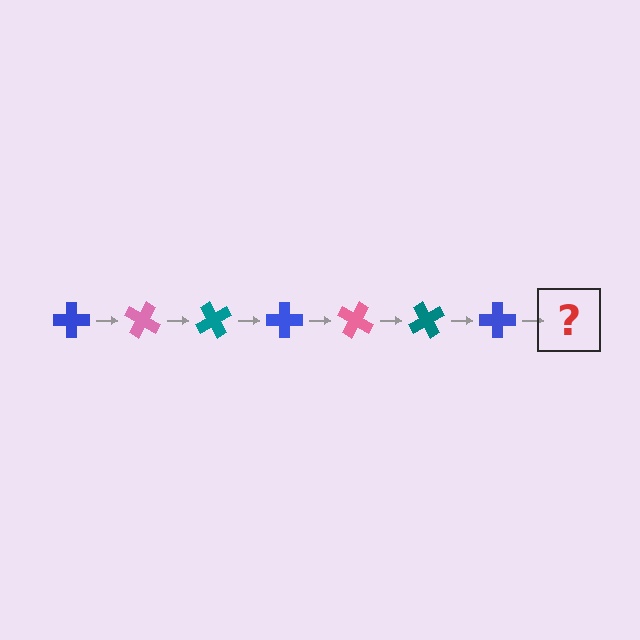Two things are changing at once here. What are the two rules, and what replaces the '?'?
The two rules are that it rotates 30 degrees each step and the color cycles through blue, pink, and teal. The '?' should be a pink cross, rotated 210 degrees from the start.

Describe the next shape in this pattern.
It should be a pink cross, rotated 210 degrees from the start.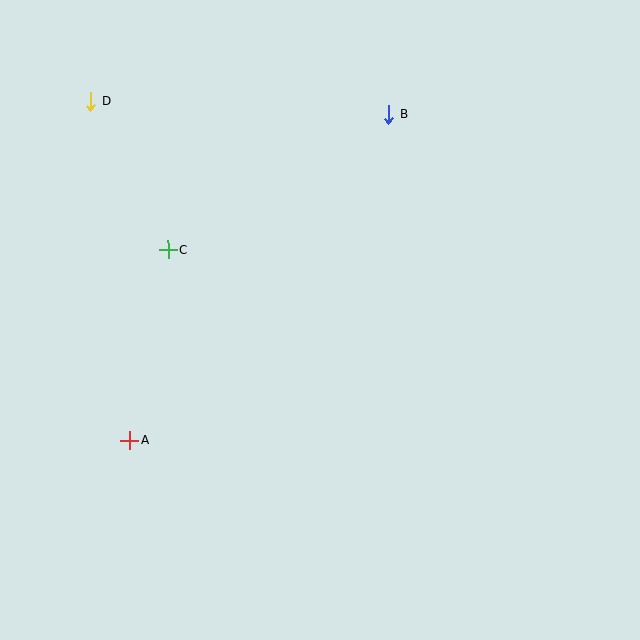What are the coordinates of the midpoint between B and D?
The midpoint between B and D is at (239, 108).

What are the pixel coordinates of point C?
Point C is at (168, 250).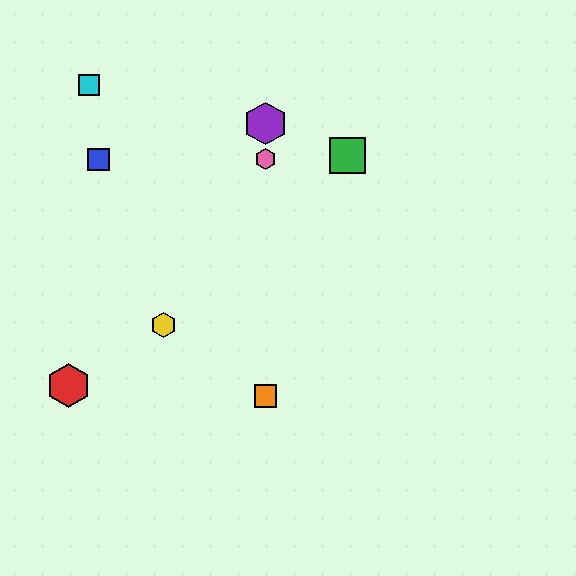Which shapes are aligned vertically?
The purple hexagon, the orange square, the pink hexagon are aligned vertically.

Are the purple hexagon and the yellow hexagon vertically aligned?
No, the purple hexagon is at x≈265 and the yellow hexagon is at x≈164.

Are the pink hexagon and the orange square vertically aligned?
Yes, both are at x≈265.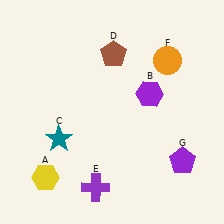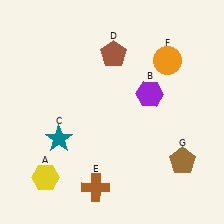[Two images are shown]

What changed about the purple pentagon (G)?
In Image 1, G is purple. In Image 2, it changed to brown.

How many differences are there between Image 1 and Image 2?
There are 2 differences between the two images.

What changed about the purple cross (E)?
In Image 1, E is purple. In Image 2, it changed to brown.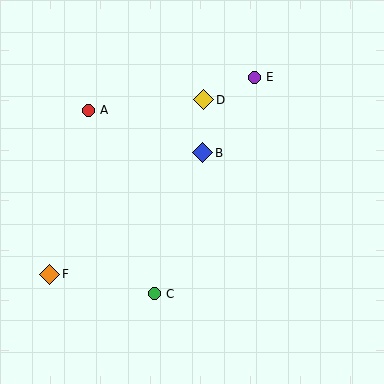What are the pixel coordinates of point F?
Point F is at (50, 274).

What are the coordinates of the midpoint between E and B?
The midpoint between E and B is at (229, 115).